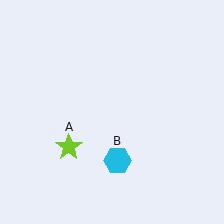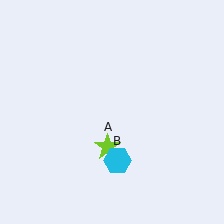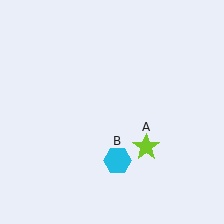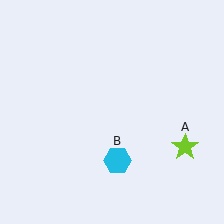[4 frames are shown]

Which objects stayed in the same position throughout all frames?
Cyan hexagon (object B) remained stationary.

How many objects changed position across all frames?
1 object changed position: lime star (object A).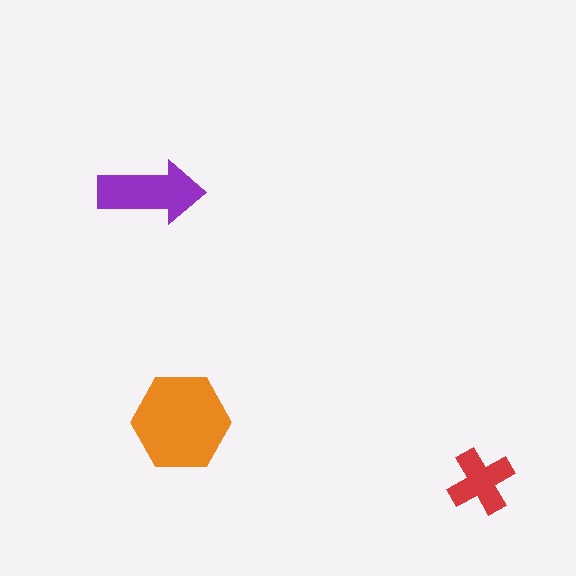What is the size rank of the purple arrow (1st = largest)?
2nd.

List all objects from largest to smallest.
The orange hexagon, the purple arrow, the red cross.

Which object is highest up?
The purple arrow is topmost.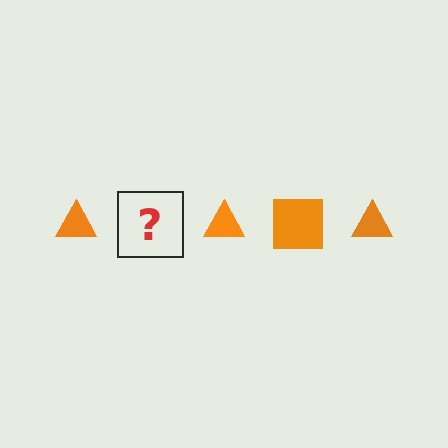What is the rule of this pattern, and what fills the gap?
The rule is that the pattern cycles through triangle, square shapes in orange. The gap should be filled with an orange square.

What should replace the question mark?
The question mark should be replaced with an orange square.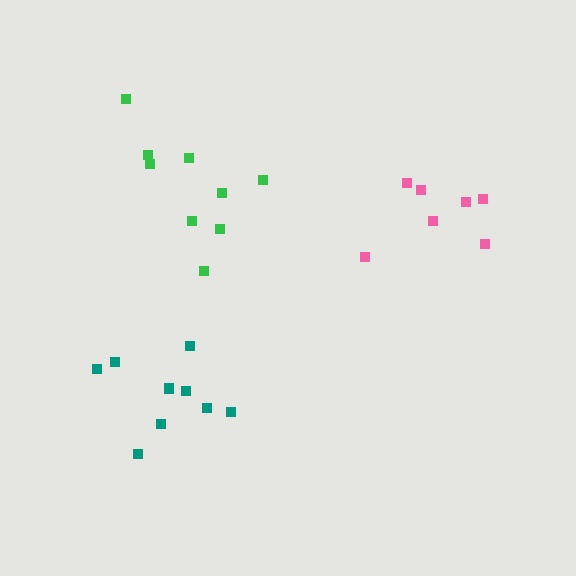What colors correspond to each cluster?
The clusters are colored: pink, teal, green.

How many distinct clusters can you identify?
There are 3 distinct clusters.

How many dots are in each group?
Group 1: 7 dots, Group 2: 9 dots, Group 3: 9 dots (25 total).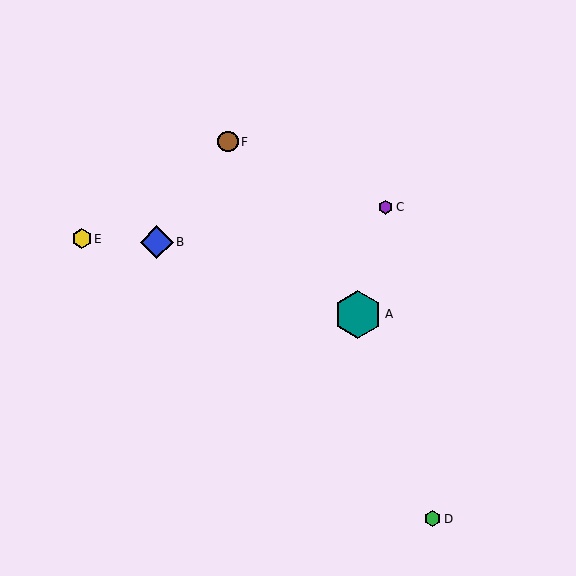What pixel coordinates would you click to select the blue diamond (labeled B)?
Click at (157, 242) to select the blue diamond B.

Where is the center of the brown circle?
The center of the brown circle is at (228, 142).